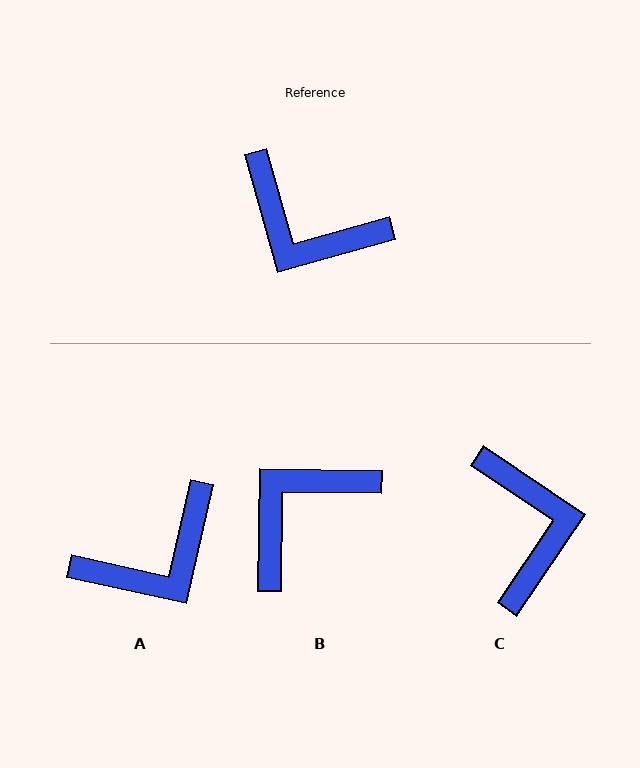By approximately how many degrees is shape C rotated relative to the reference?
Approximately 130 degrees counter-clockwise.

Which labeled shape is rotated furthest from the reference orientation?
C, about 130 degrees away.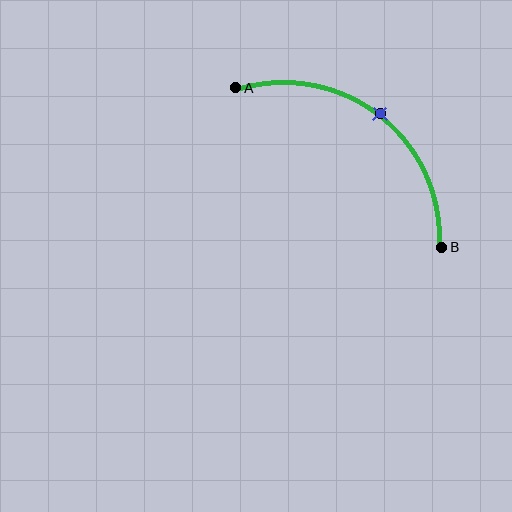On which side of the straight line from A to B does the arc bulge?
The arc bulges above and to the right of the straight line connecting A and B.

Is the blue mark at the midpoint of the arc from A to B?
Yes. The blue mark lies on the arc at equal arc-length from both A and B — it is the arc midpoint.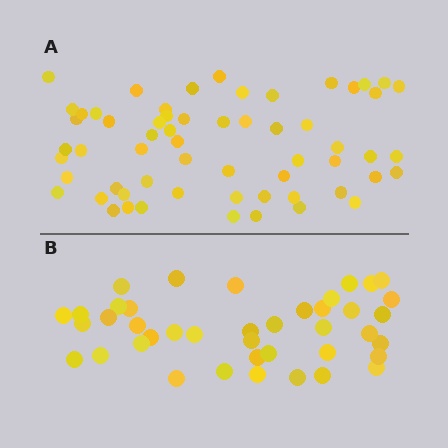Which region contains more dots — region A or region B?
Region A (the top region) has more dots.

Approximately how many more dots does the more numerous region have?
Region A has approximately 20 more dots than region B.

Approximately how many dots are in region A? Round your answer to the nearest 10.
About 60 dots.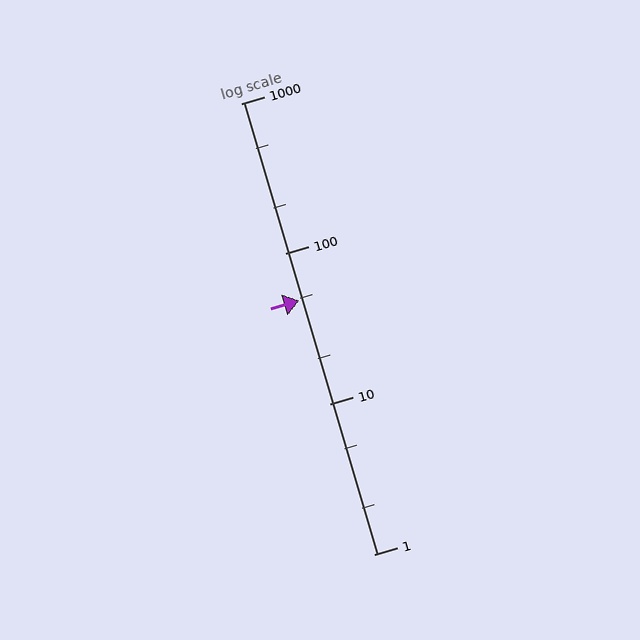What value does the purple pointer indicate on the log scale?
The pointer indicates approximately 49.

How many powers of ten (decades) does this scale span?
The scale spans 3 decades, from 1 to 1000.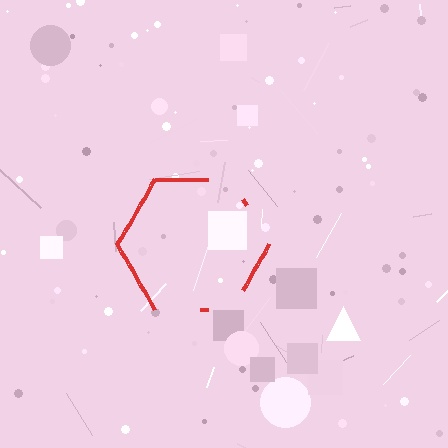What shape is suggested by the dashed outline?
The dashed outline suggests a hexagon.